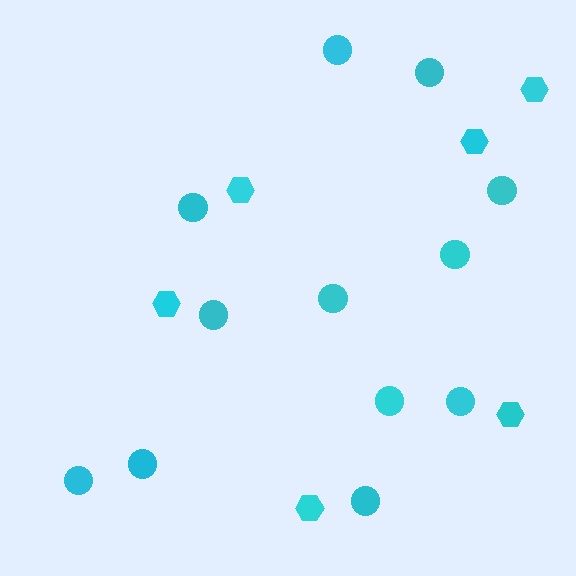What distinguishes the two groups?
There are 2 groups: one group of hexagons (6) and one group of circles (12).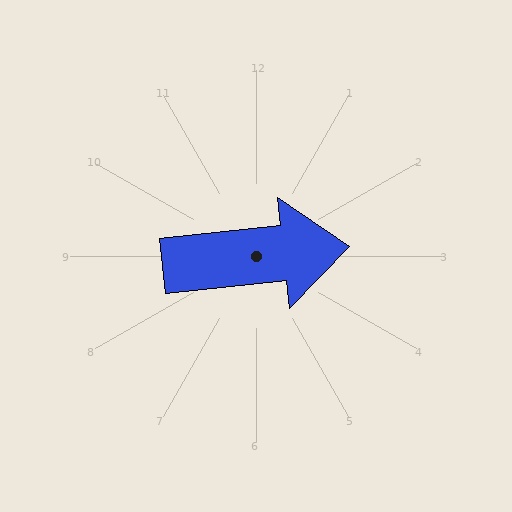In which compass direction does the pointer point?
East.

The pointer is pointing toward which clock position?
Roughly 3 o'clock.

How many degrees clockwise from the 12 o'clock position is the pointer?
Approximately 84 degrees.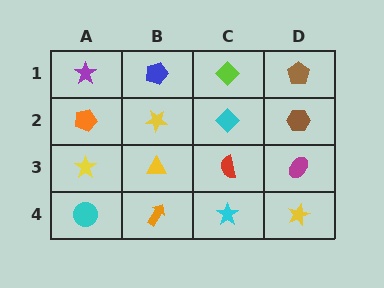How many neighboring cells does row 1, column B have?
3.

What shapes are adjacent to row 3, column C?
A cyan diamond (row 2, column C), a cyan star (row 4, column C), a yellow triangle (row 3, column B), a magenta ellipse (row 3, column D).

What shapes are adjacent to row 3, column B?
A yellow star (row 2, column B), an orange arrow (row 4, column B), a yellow star (row 3, column A), a red semicircle (row 3, column C).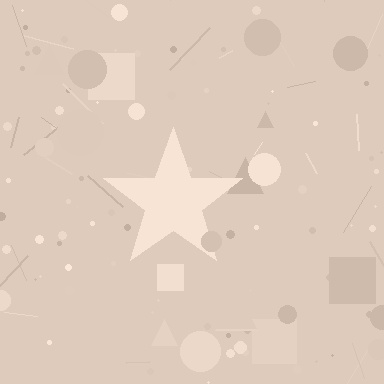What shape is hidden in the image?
A star is hidden in the image.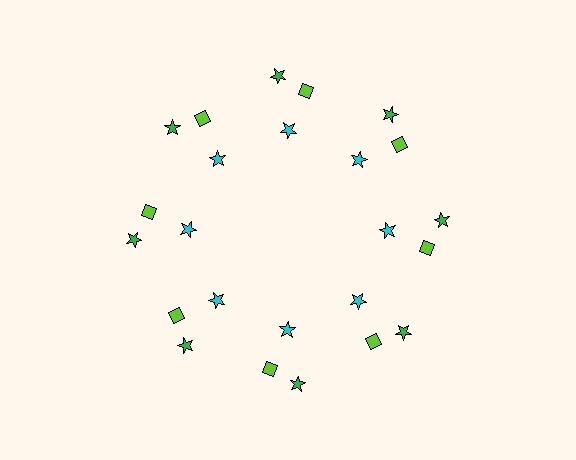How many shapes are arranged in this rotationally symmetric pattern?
There are 24 shapes, arranged in 8 groups of 3.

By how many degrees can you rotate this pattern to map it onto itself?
The pattern maps onto itself every 45 degrees of rotation.